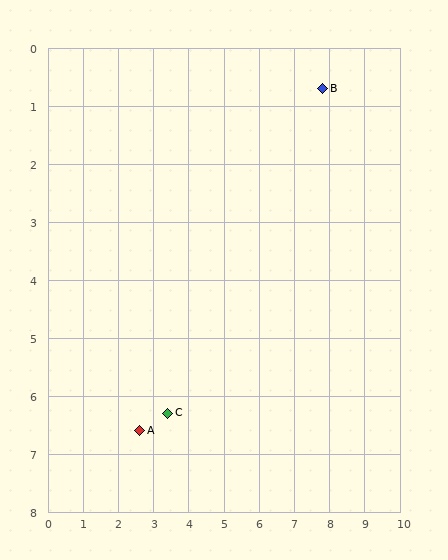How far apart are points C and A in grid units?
Points C and A are about 0.9 grid units apart.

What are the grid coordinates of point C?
Point C is at approximately (3.4, 6.3).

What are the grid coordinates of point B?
Point B is at approximately (7.8, 0.7).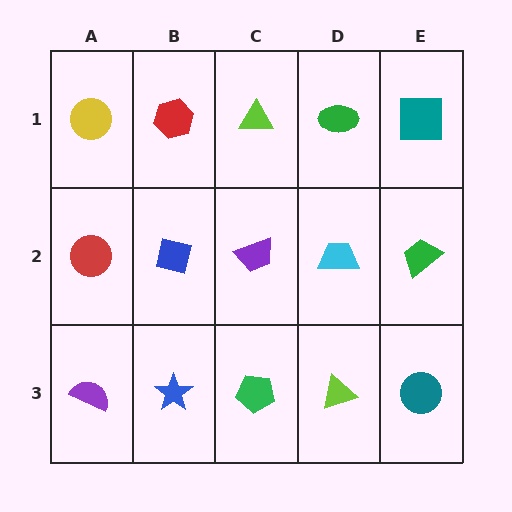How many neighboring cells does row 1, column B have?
3.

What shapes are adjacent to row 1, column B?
A blue square (row 2, column B), a yellow circle (row 1, column A), a lime triangle (row 1, column C).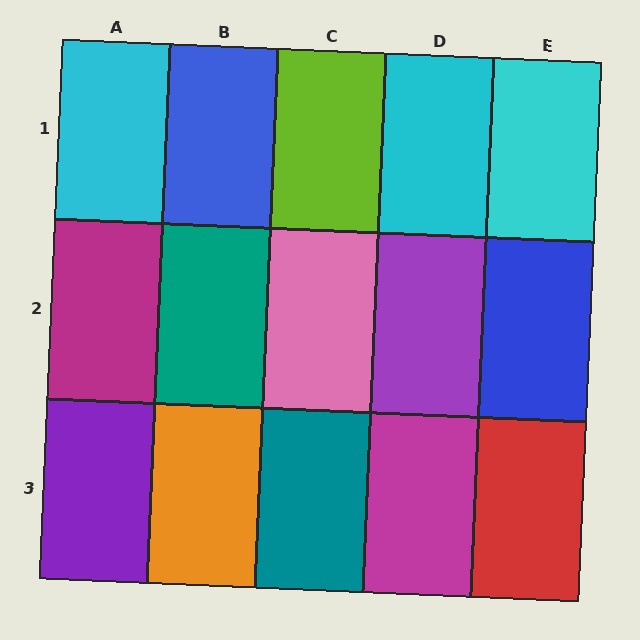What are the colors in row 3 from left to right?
Purple, orange, teal, magenta, red.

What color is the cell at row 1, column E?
Cyan.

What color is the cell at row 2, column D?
Purple.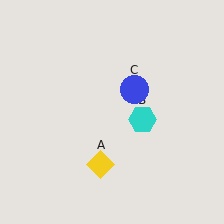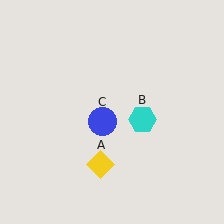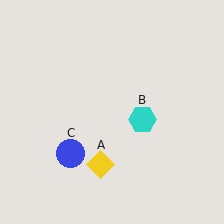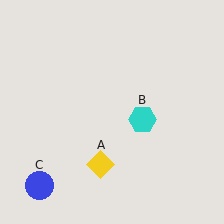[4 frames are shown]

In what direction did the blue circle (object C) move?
The blue circle (object C) moved down and to the left.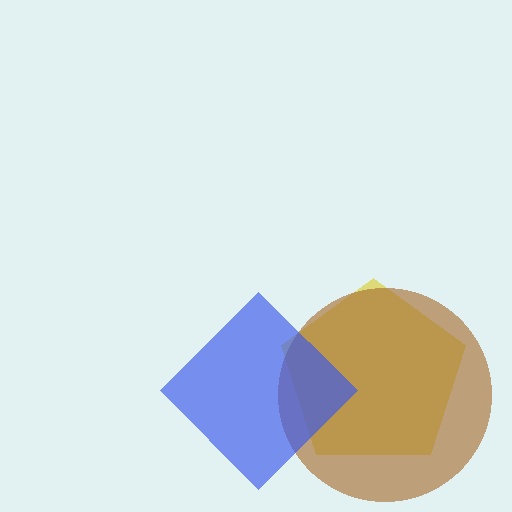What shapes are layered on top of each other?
The layered shapes are: a yellow pentagon, a brown circle, a blue diamond.